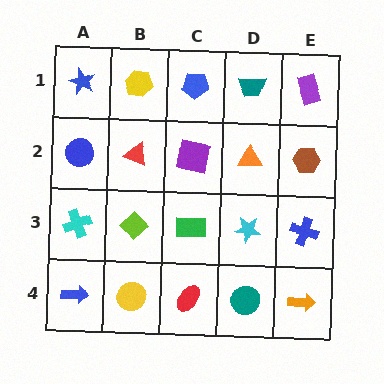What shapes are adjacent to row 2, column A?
A blue star (row 1, column A), a cyan cross (row 3, column A), a red triangle (row 2, column B).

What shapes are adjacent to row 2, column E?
A purple rectangle (row 1, column E), a blue cross (row 3, column E), an orange triangle (row 2, column D).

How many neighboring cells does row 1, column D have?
3.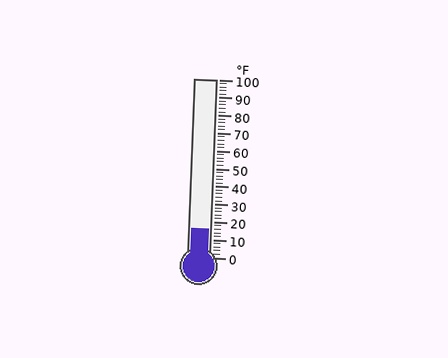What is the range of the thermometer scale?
The thermometer scale ranges from 0°F to 100°F.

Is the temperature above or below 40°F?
The temperature is below 40°F.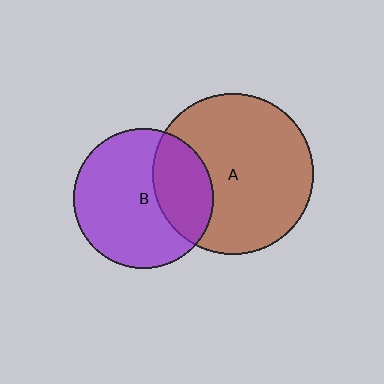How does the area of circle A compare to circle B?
Approximately 1.3 times.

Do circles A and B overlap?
Yes.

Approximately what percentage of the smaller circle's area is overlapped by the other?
Approximately 30%.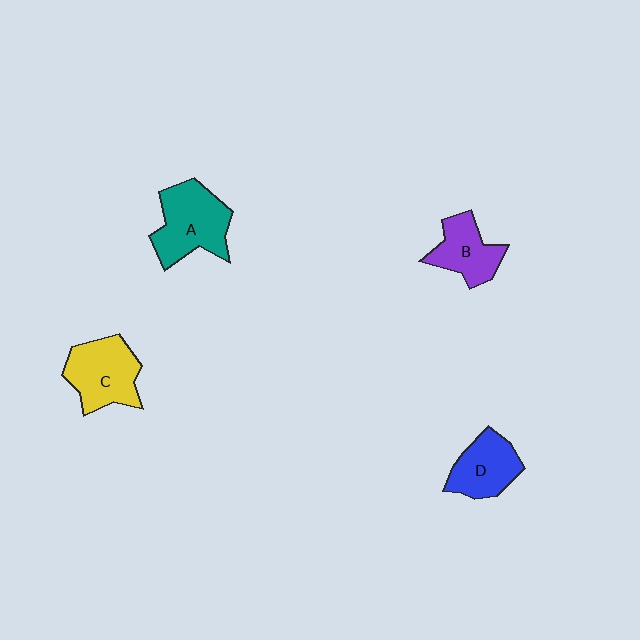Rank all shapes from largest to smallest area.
From largest to smallest: A (teal), C (yellow), D (blue), B (purple).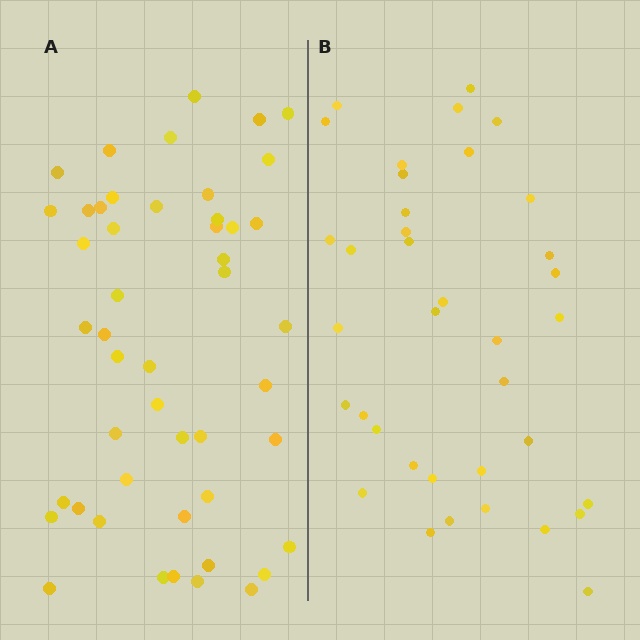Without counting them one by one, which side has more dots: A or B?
Region A (the left region) has more dots.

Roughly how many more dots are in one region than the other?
Region A has roughly 12 or so more dots than region B.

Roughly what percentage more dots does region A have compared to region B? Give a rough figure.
About 30% more.